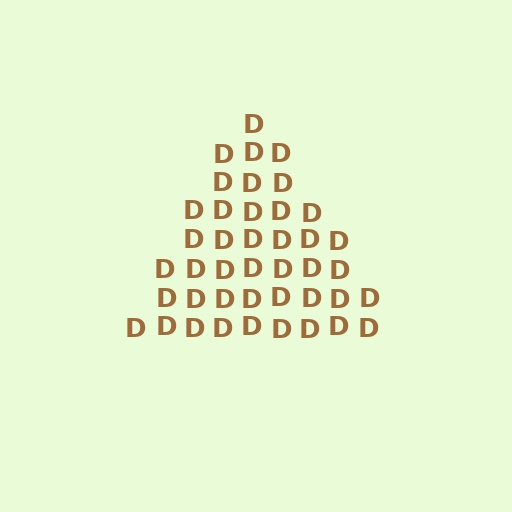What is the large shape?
The large shape is a triangle.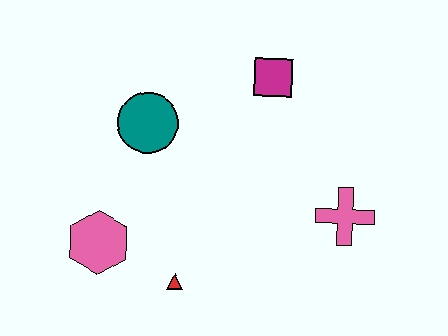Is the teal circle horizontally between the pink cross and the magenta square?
No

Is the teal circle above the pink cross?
Yes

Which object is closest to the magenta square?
The teal circle is closest to the magenta square.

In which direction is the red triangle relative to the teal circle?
The red triangle is below the teal circle.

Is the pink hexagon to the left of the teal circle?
Yes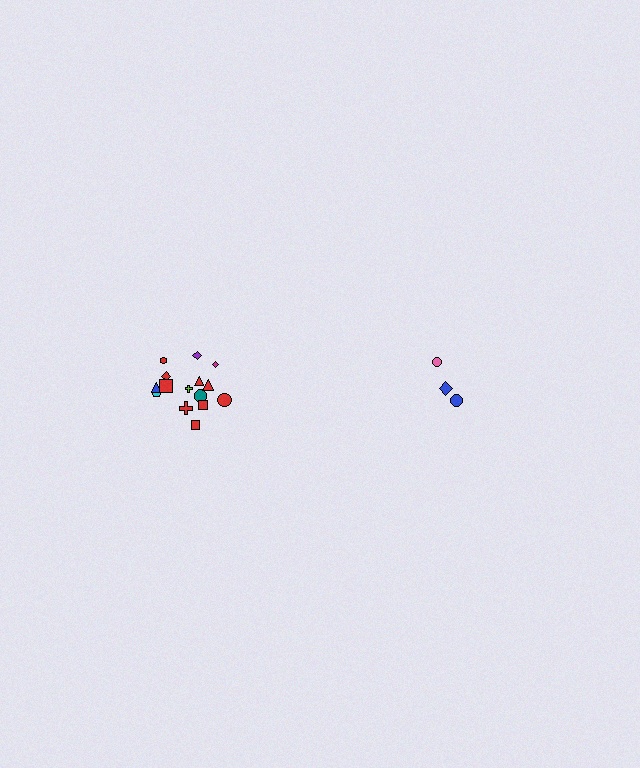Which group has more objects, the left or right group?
The left group.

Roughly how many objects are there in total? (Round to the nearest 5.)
Roughly 20 objects in total.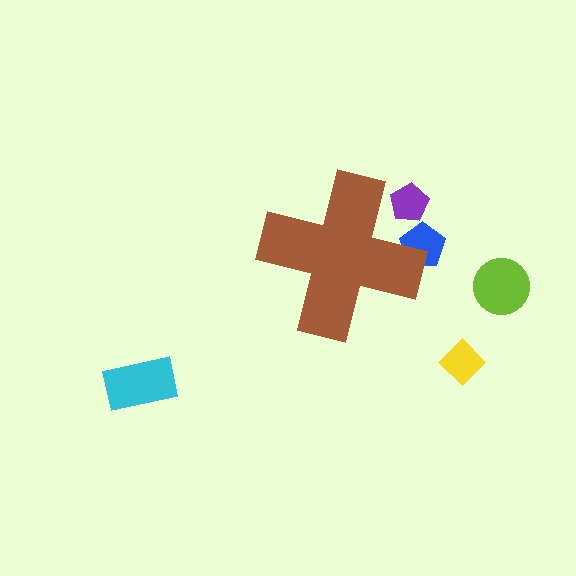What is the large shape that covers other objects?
A brown cross.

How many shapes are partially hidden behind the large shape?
2 shapes are partially hidden.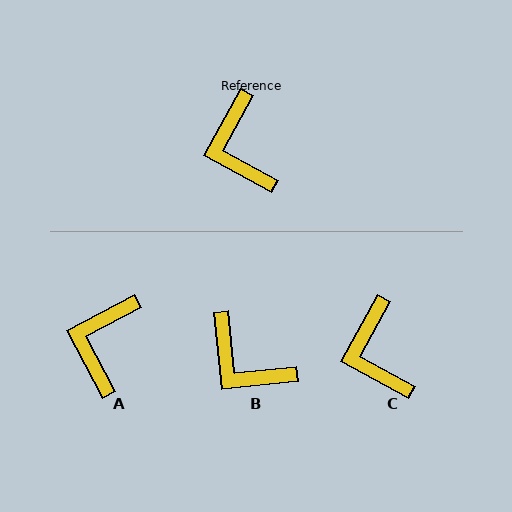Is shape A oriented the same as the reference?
No, it is off by about 33 degrees.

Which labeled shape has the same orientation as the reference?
C.